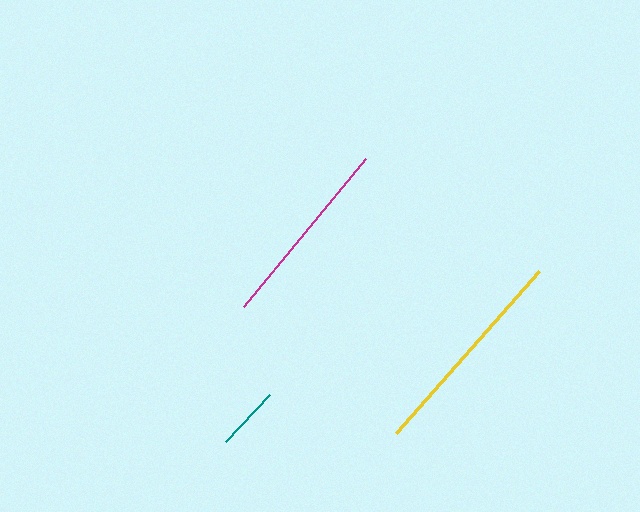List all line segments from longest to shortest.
From longest to shortest: yellow, magenta, teal.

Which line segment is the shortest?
The teal line is the shortest at approximately 64 pixels.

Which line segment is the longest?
The yellow line is the longest at approximately 216 pixels.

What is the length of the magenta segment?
The magenta segment is approximately 192 pixels long.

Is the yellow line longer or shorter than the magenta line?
The yellow line is longer than the magenta line.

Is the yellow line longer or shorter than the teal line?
The yellow line is longer than the teal line.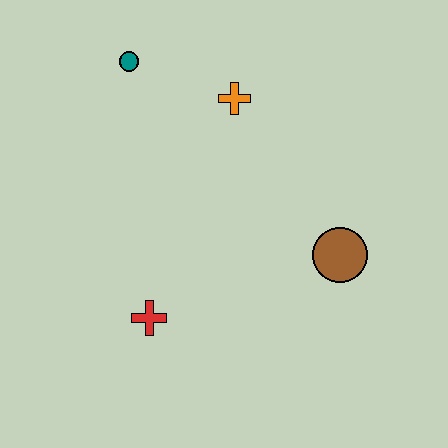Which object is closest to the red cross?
The brown circle is closest to the red cross.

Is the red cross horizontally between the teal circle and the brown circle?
Yes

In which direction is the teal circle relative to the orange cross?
The teal circle is to the left of the orange cross.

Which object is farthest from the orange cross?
The red cross is farthest from the orange cross.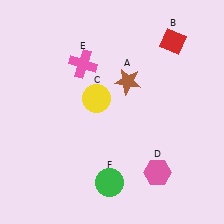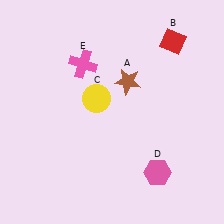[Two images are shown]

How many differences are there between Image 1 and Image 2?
There is 1 difference between the two images.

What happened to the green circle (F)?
The green circle (F) was removed in Image 2. It was in the bottom-left area of Image 1.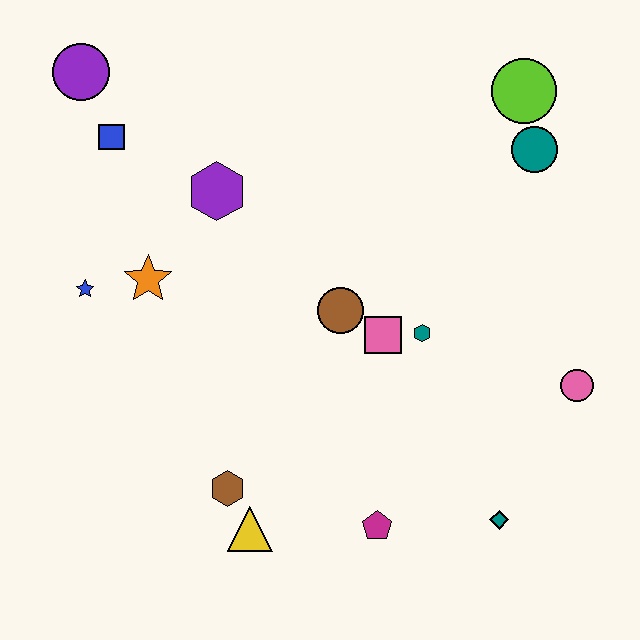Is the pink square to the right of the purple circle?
Yes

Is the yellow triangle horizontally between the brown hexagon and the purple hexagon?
No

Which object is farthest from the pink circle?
The purple circle is farthest from the pink circle.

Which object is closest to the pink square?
The teal hexagon is closest to the pink square.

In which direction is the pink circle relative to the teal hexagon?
The pink circle is to the right of the teal hexagon.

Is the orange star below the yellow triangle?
No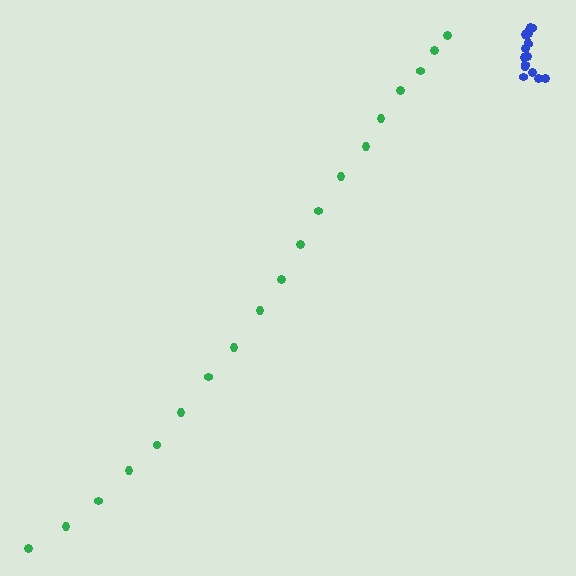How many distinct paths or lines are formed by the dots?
There are 2 distinct paths.